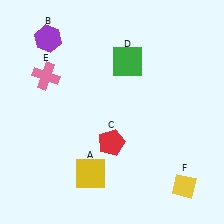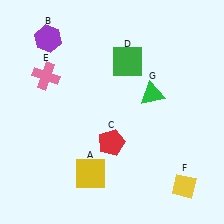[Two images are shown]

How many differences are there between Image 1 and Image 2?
There is 1 difference between the two images.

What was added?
A green triangle (G) was added in Image 2.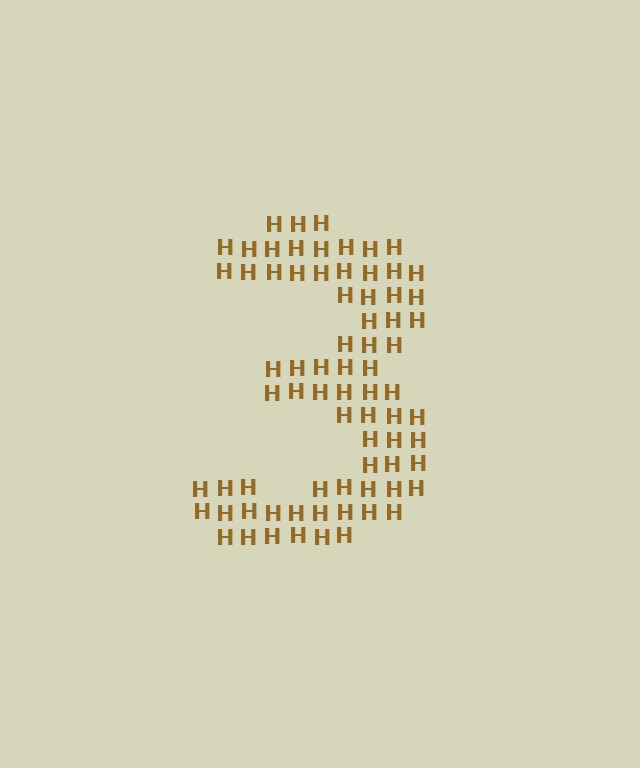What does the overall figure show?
The overall figure shows the digit 3.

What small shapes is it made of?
It is made of small letter H's.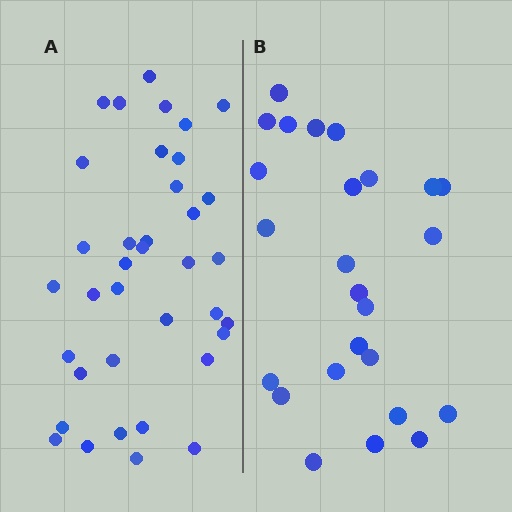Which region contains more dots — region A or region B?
Region A (the left region) has more dots.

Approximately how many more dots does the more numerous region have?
Region A has roughly 12 or so more dots than region B.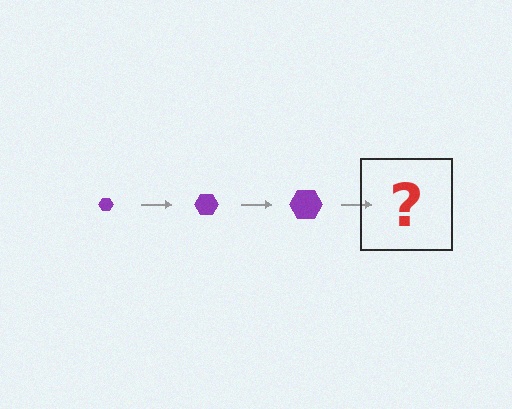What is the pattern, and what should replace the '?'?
The pattern is that the hexagon gets progressively larger each step. The '?' should be a purple hexagon, larger than the previous one.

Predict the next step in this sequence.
The next step is a purple hexagon, larger than the previous one.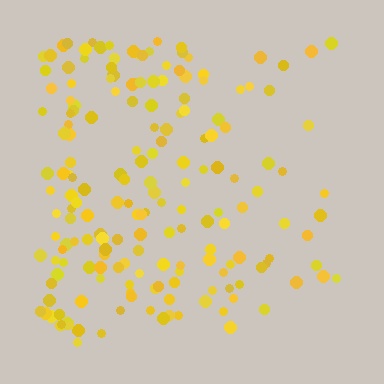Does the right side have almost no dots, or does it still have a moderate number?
Still a moderate number, just noticeably fewer than the left.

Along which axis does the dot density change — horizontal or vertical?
Horizontal.